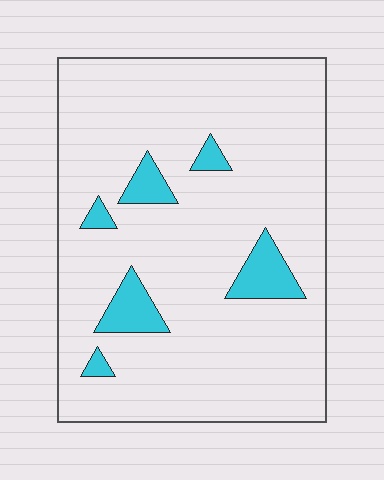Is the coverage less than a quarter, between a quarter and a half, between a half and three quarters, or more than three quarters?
Less than a quarter.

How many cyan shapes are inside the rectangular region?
6.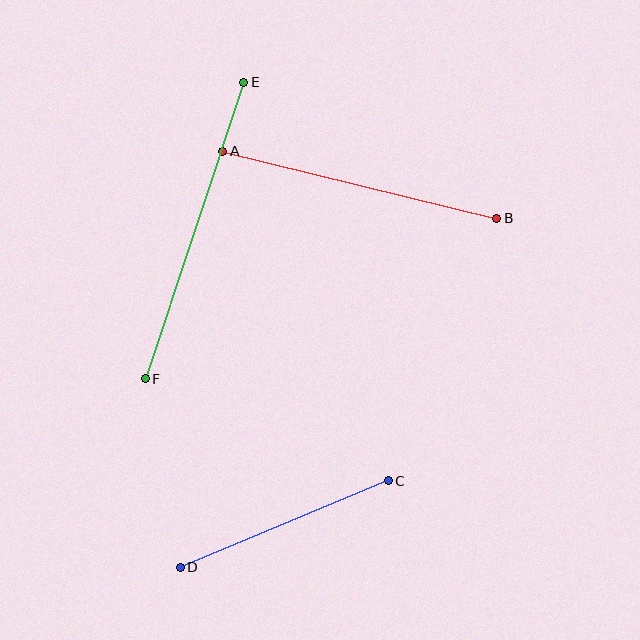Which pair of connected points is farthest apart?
Points E and F are farthest apart.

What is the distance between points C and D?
The distance is approximately 225 pixels.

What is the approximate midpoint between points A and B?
The midpoint is at approximately (360, 185) pixels.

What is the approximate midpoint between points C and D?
The midpoint is at approximately (284, 524) pixels.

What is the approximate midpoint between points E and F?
The midpoint is at approximately (195, 230) pixels.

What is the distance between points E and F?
The distance is approximately 312 pixels.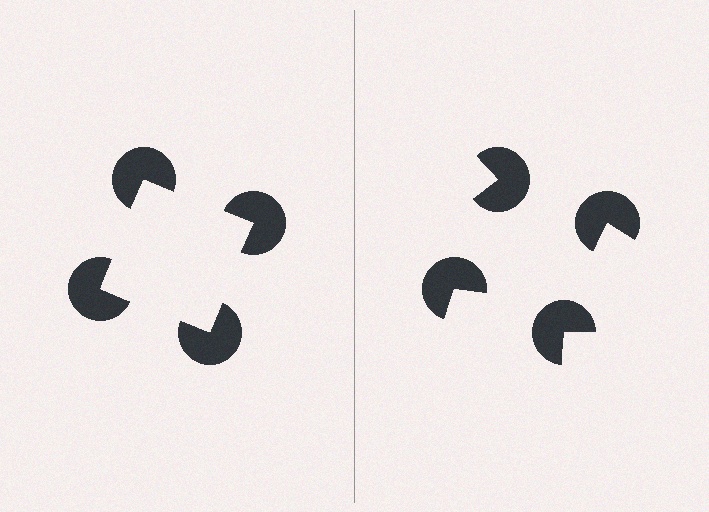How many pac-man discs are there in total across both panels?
8 — 4 on each side.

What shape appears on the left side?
An illusory square.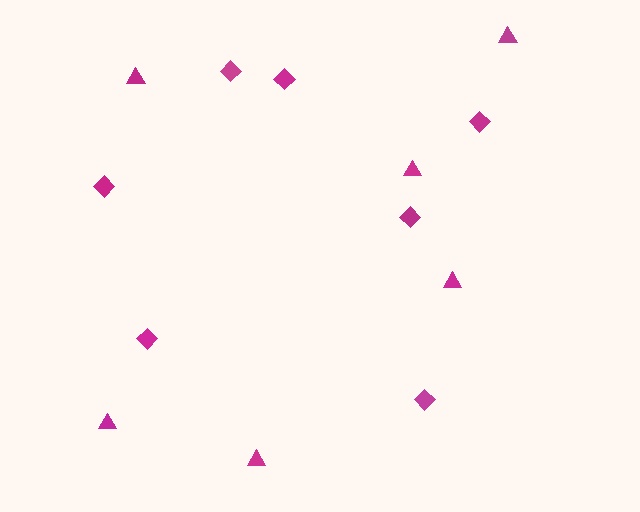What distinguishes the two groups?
There are 2 groups: one group of triangles (6) and one group of diamonds (7).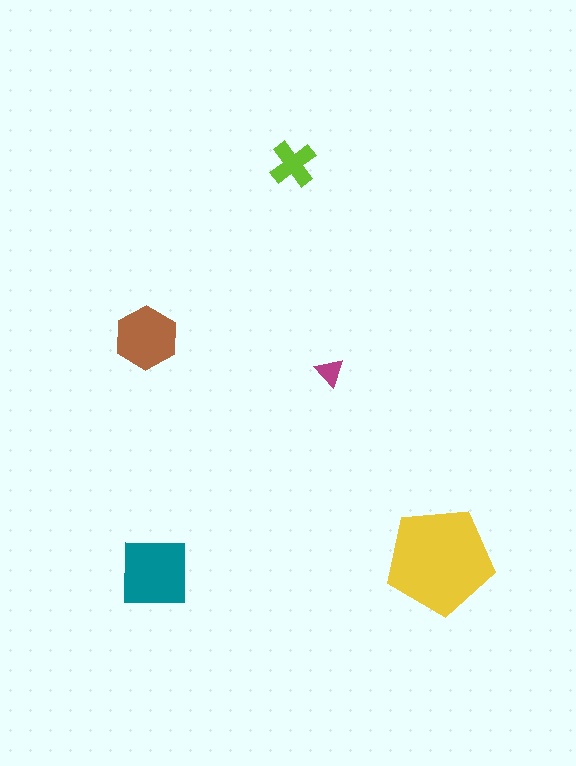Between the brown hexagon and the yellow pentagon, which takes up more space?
The yellow pentagon.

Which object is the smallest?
The magenta triangle.